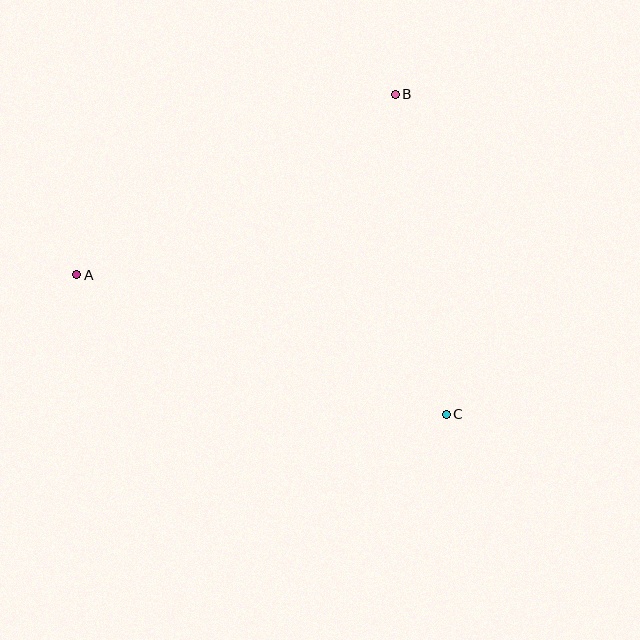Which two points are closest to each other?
Points B and C are closest to each other.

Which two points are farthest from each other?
Points A and C are farthest from each other.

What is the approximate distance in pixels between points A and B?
The distance between A and B is approximately 366 pixels.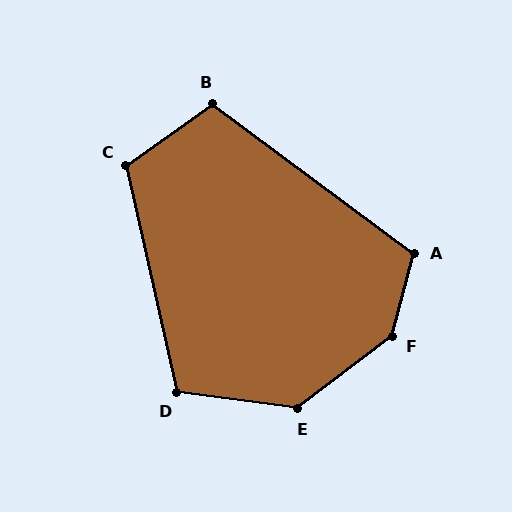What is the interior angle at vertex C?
Approximately 113 degrees (obtuse).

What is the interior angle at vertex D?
Approximately 110 degrees (obtuse).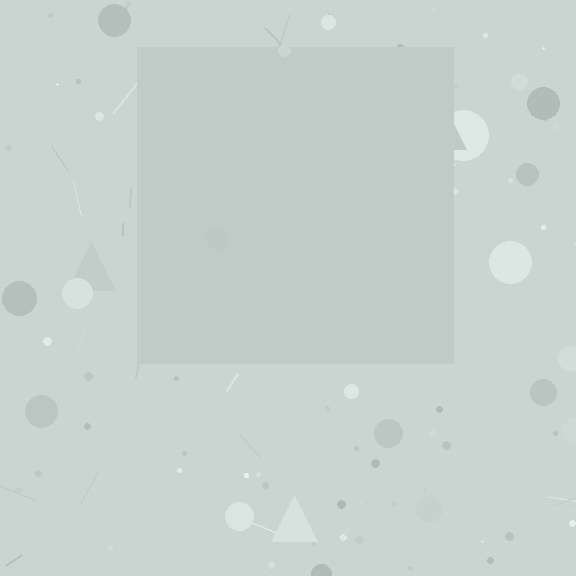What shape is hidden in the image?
A square is hidden in the image.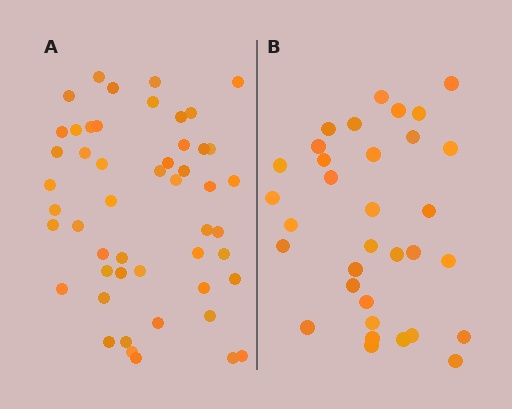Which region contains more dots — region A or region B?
Region A (the left region) has more dots.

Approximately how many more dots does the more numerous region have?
Region A has approximately 15 more dots than region B.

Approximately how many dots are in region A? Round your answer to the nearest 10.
About 50 dots.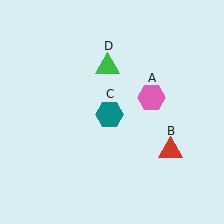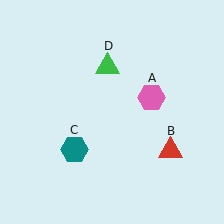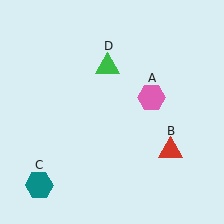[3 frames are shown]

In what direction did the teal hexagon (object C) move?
The teal hexagon (object C) moved down and to the left.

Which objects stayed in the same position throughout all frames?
Pink hexagon (object A) and red triangle (object B) and green triangle (object D) remained stationary.